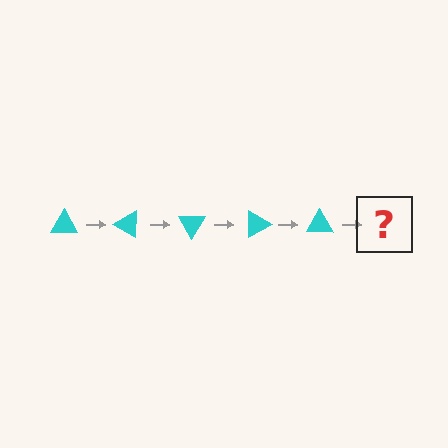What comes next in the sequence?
The next element should be a cyan triangle rotated 150 degrees.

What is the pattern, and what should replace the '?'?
The pattern is that the triangle rotates 30 degrees each step. The '?' should be a cyan triangle rotated 150 degrees.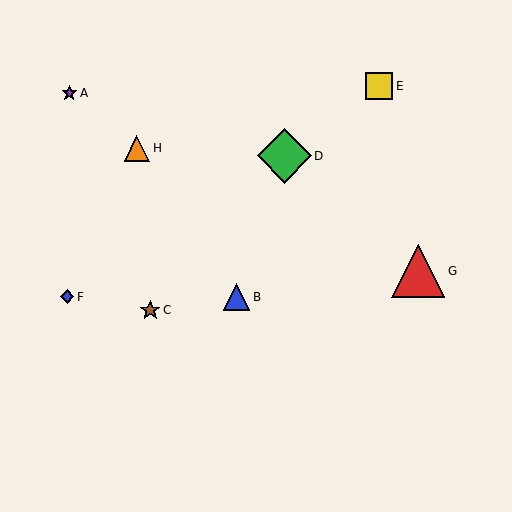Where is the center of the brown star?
The center of the brown star is at (150, 310).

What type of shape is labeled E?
Shape E is a yellow square.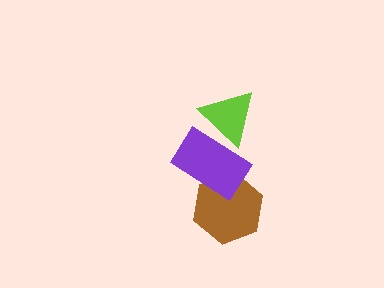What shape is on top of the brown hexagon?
The purple rectangle is on top of the brown hexagon.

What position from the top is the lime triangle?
The lime triangle is 1st from the top.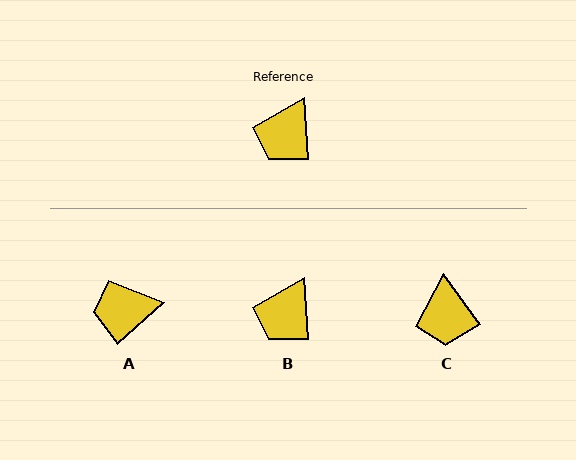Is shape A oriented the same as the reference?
No, it is off by about 52 degrees.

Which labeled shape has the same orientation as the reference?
B.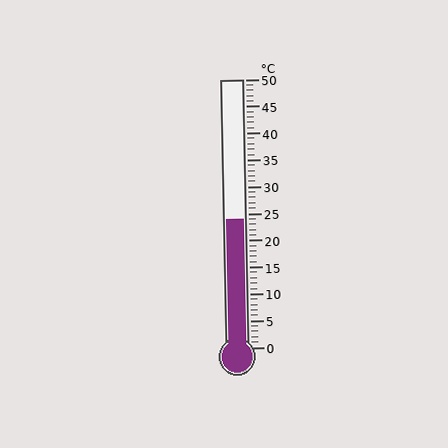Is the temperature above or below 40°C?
The temperature is below 40°C.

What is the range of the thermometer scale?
The thermometer scale ranges from 0°C to 50°C.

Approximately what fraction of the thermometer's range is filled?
The thermometer is filled to approximately 50% of its range.